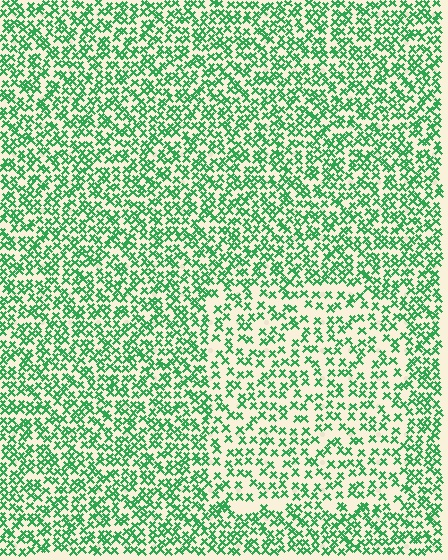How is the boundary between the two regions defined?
The boundary is defined by a change in element density (approximately 1.7x ratio). All elements are the same color, size, and shape.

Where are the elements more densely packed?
The elements are more densely packed outside the rectangle boundary.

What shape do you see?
I see a rectangle.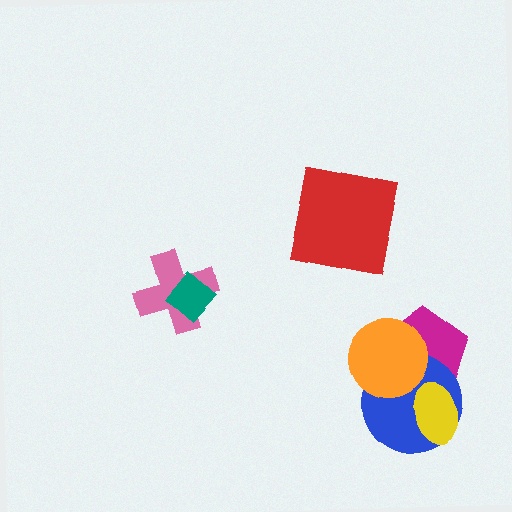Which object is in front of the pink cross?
The teal diamond is in front of the pink cross.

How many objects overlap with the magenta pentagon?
3 objects overlap with the magenta pentagon.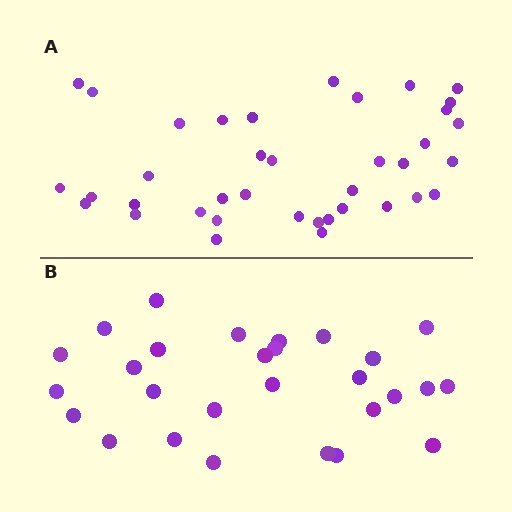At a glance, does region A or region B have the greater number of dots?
Region A (the top region) has more dots.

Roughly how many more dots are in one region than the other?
Region A has roughly 10 or so more dots than region B.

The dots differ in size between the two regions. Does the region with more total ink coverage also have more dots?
No. Region B has more total ink coverage because its dots are larger, but region A actually contains more individual dots. Total area can be misleading — the number of items is what matters here.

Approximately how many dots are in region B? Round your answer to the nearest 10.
About 30 dots. (The exact count is 28, which rounds to 30.)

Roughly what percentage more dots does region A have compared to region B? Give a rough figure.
About 35% more.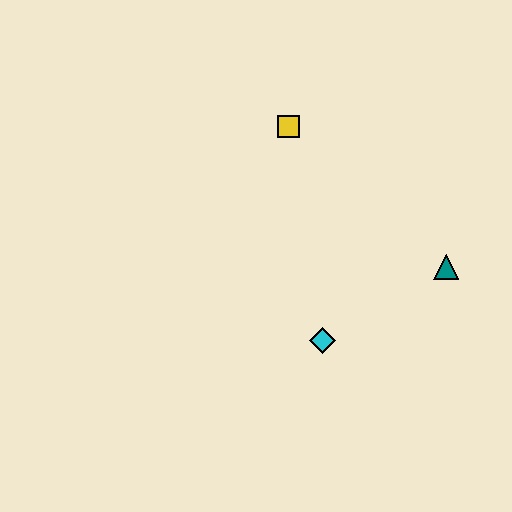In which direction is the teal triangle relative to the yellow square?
The teal triangle is to the right of the yellow square.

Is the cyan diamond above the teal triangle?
No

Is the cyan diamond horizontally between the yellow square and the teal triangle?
Yes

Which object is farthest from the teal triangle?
The yellow square is farthest from the teal triangle.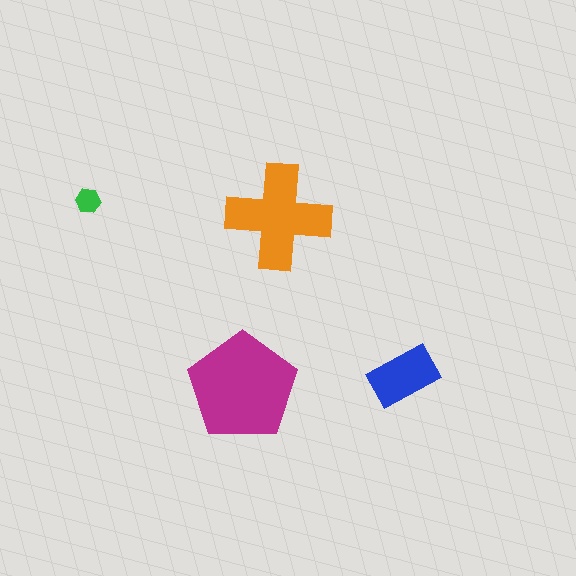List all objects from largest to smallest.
The magenta pentagon, the orange cross, the blue rectangle, the green hexagon.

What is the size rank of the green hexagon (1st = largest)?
4th.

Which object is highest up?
The green hexagon is topmost.